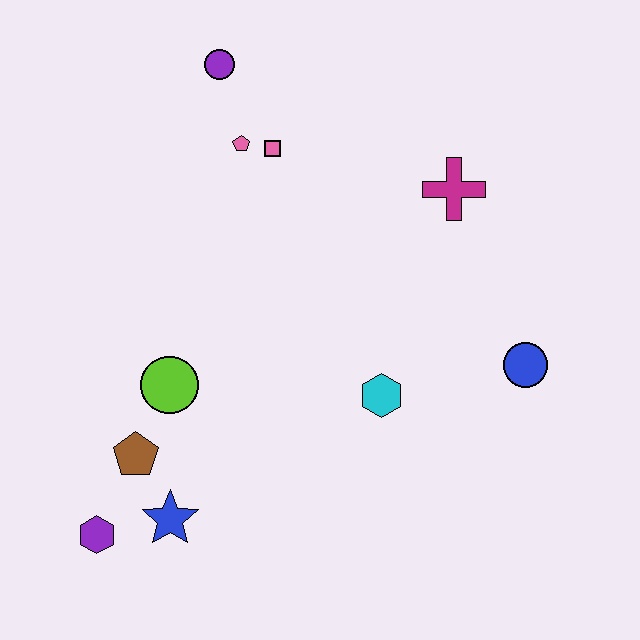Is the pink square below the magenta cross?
No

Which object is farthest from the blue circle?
The purple hexagon is farthest from the blue circle.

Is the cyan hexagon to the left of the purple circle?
No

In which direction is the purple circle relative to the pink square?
The purple circle is above the pink square.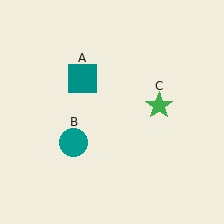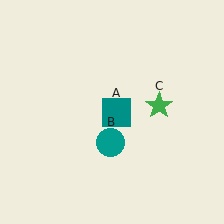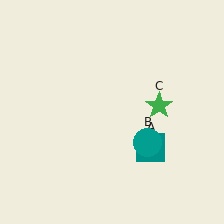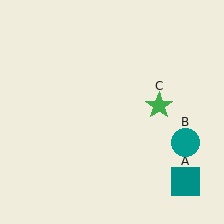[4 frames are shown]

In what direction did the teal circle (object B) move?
The teal circle (object B) moved right.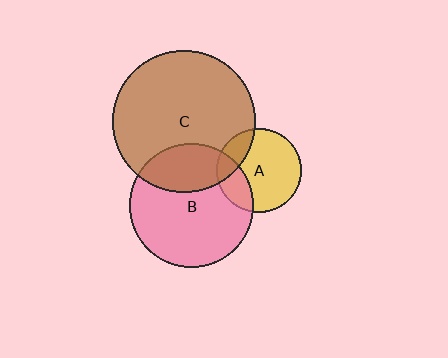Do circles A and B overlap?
Yes.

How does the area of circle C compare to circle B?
Approximately 1.3 times.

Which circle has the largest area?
Circle C (brown).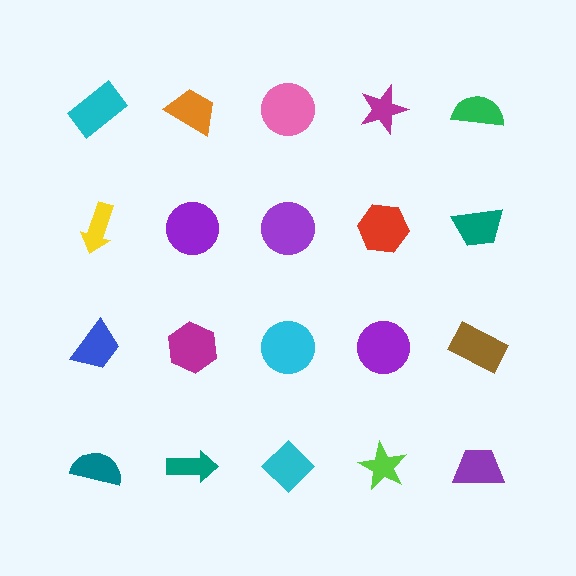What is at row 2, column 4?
A red hexagon.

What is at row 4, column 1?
A teal semicircle.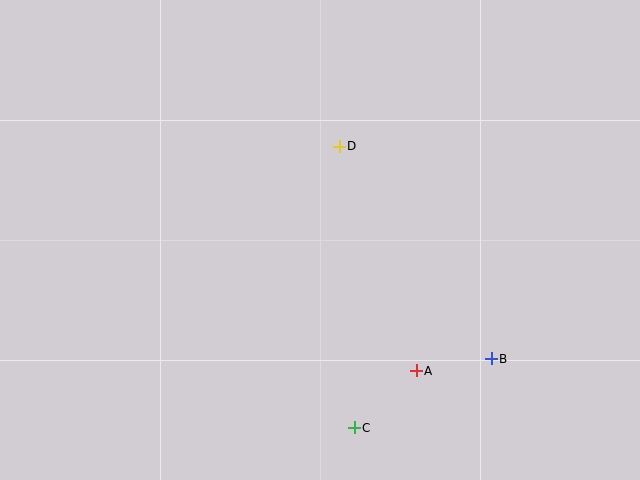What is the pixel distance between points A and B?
The distance between A and B is 76 pixels.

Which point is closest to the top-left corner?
Point D is closest to the top-left corner.